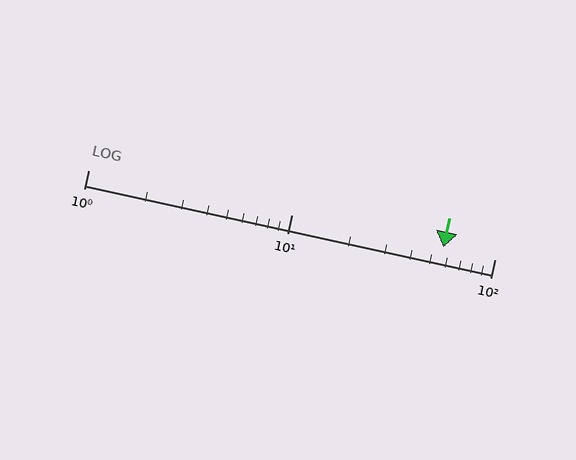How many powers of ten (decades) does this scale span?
The scale spans 2 decades, from 1 to 100.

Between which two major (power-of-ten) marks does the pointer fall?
The pointer is between 10 and 100.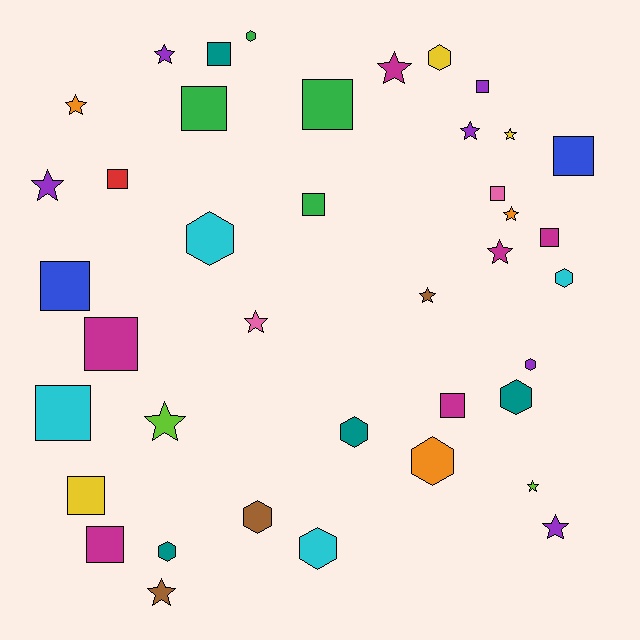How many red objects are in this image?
There is 1 red object.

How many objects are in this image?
There are 40 objects.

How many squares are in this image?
There are 15 squares.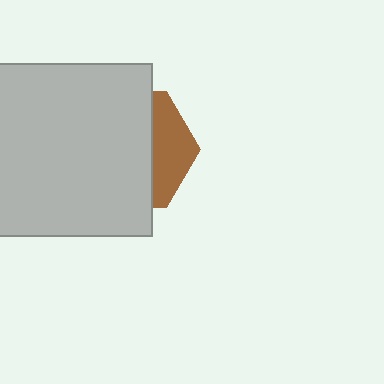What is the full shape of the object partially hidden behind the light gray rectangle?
The partially hidden object is a brown hexagon.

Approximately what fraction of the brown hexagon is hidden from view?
Roughly 70% of the brown hexagon is hidden behind the light gray rectangle.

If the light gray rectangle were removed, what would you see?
You would see the complete brown hexagon.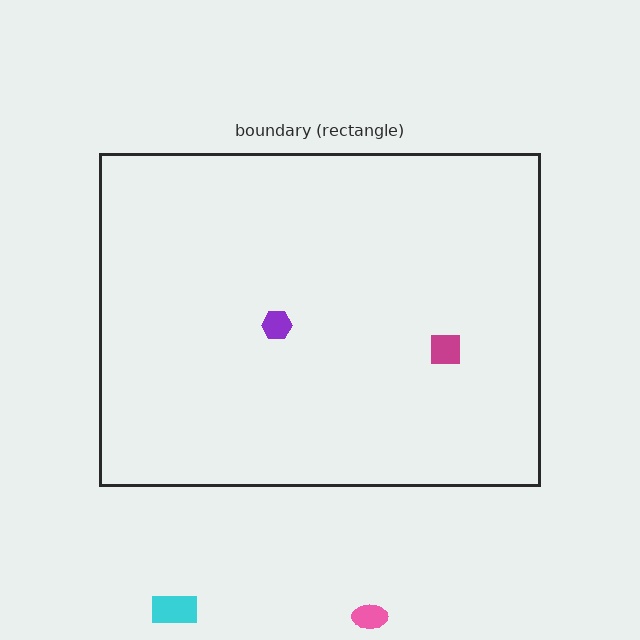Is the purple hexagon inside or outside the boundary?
Inside.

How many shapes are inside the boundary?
2 inside, 2 outside.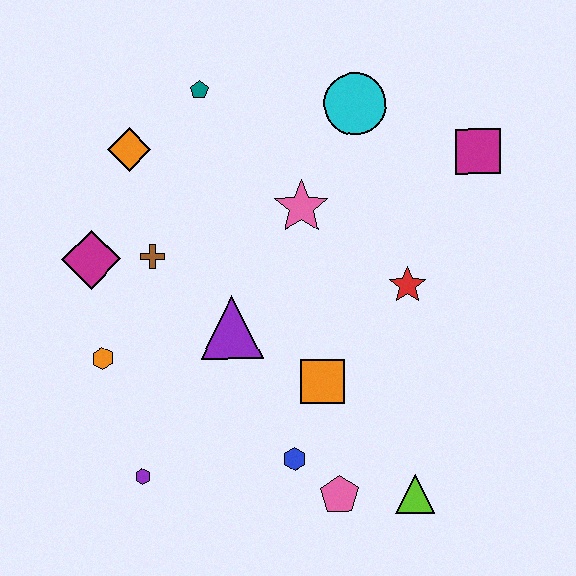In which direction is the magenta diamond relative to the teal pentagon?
The magenta diamond is below the teal pentagon.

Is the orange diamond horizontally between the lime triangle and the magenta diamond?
Yes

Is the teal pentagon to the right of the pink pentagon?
No